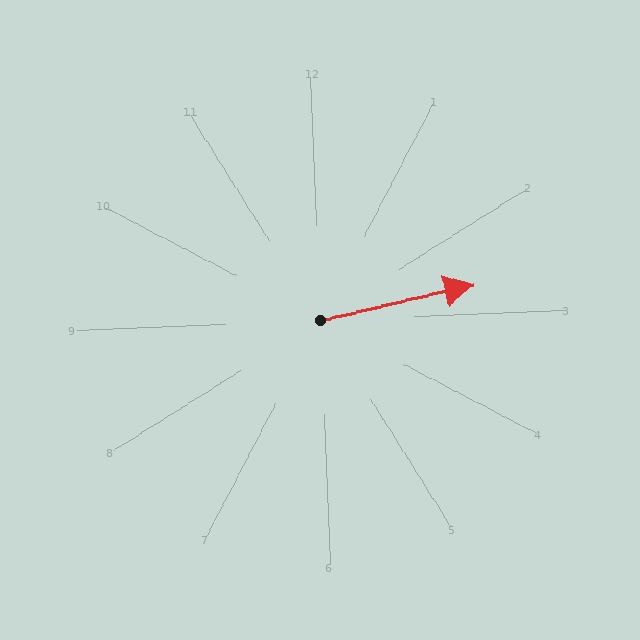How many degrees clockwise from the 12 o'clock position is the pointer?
Approximately 79 degrees.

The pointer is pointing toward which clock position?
Roughly 3 o'clock.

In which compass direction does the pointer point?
East.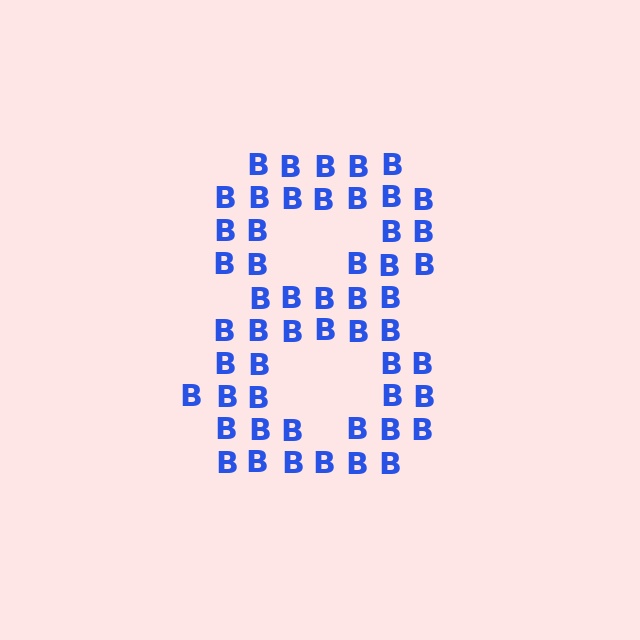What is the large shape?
The large shape is the digit 8.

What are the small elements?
The small elements are letter B's.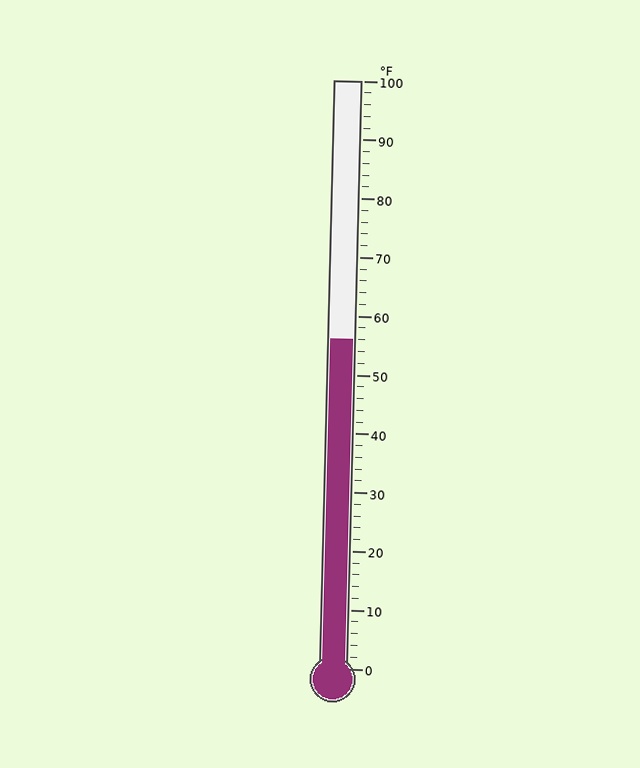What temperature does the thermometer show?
The thermometer shows approximately 56°F.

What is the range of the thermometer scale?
The thermometer scale ranges from 0°F to 100°F.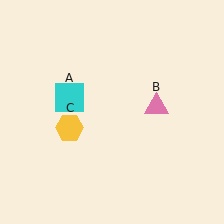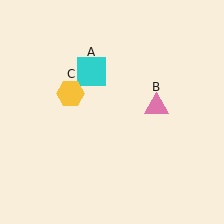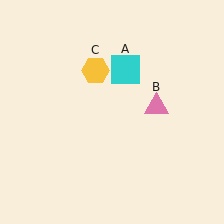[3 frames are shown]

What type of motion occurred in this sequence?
The cyan square (object A), yellow hexagon (object C) rotated clockwise around the center of the scene.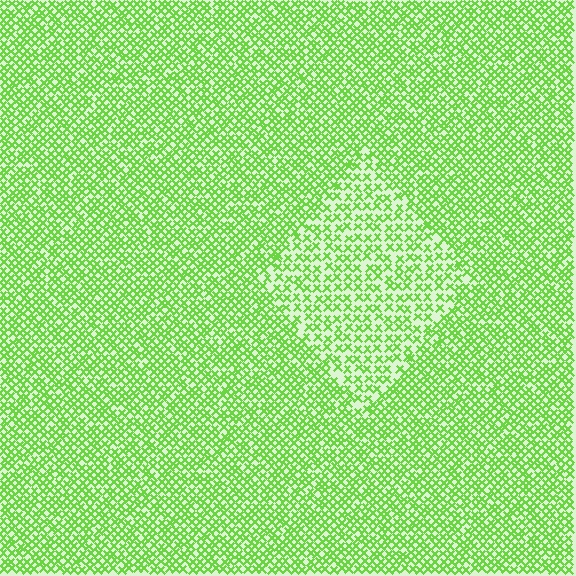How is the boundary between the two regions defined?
The boundary is defined by a change in element density (approximately 1.7x ratio). All elements are the same color, size, and shape.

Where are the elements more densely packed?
The elements are more densely packed outside the diamond boundary.